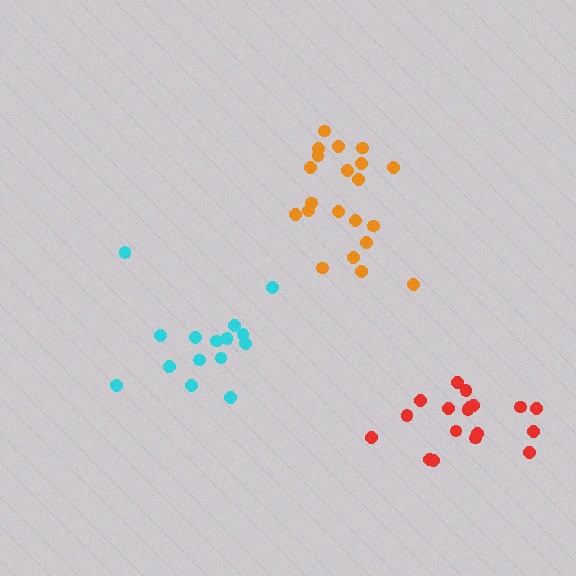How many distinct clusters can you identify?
There are 3 distinct clusters.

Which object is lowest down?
The red cluster is bottommost.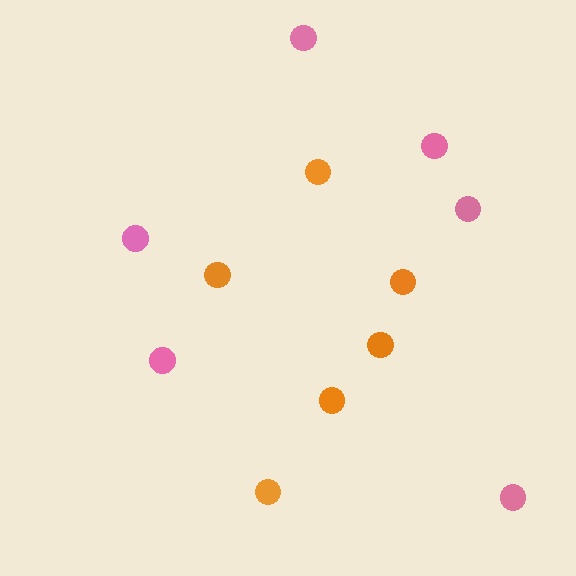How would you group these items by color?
There are 2 groups: one group of orange circles (6) and one group of pink circles (6).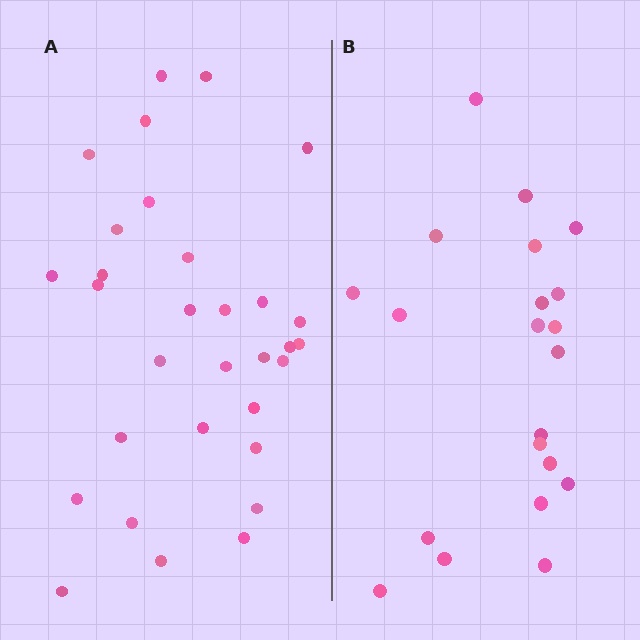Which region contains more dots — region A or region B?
Region A (the left region) has more dots.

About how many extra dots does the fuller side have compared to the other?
Region A has roughly 10 or so more dots than region B.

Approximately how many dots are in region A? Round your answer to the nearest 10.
About 30 dots. (The exact count is 31, which rounds to 30.)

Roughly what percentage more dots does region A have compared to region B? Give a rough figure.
About 50% more.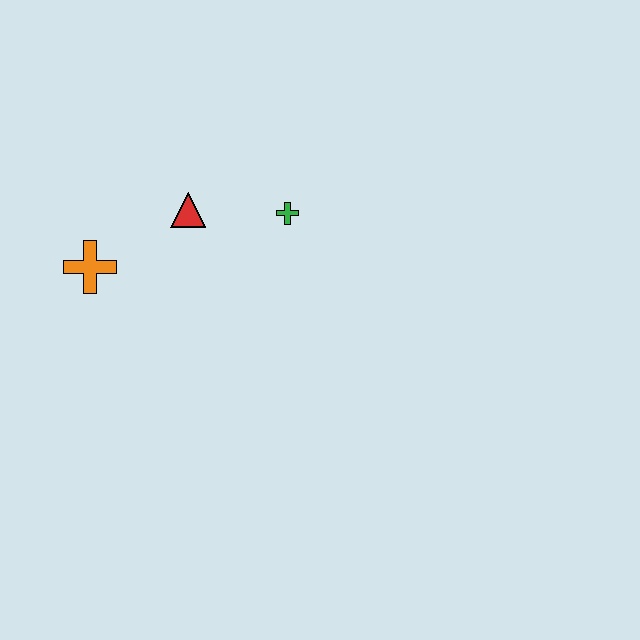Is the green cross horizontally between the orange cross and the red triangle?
No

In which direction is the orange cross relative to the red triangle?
The orange cross is to the left of the red triangle.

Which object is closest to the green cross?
The red triangle is closest to the green cross.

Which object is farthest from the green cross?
The orange cross is farthest from the green cross.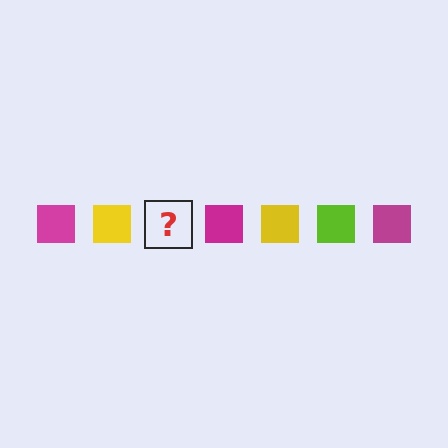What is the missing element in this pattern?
The missing element is a lime square.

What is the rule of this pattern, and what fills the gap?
The rule is that the pattern cycles through magenta, yellow, lime squares. The gap should be filled with a lime square.